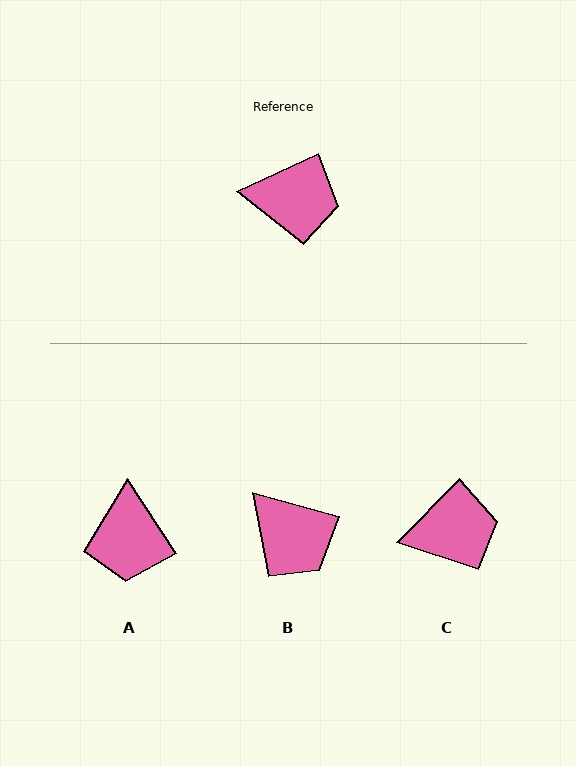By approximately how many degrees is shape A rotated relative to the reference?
Approximately 82 degrees clockwise.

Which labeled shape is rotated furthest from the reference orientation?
A, about 82 degrees away.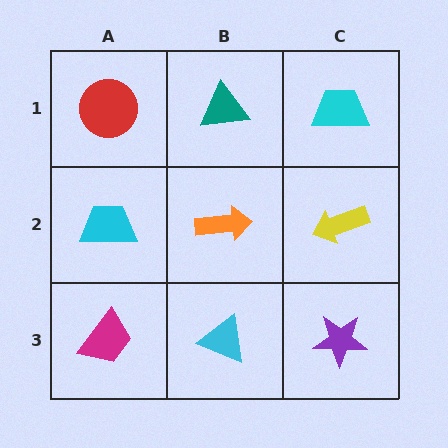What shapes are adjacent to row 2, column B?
A teal triangle (row 1, column B), a cyan triangle (row 3, column B), a cyan trapezoid (row 2, column A), a yellow arrow (row 2, column C).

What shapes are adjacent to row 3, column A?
A cyan trapezoid (row 2, column A), a cyan triangle (row 3, column B).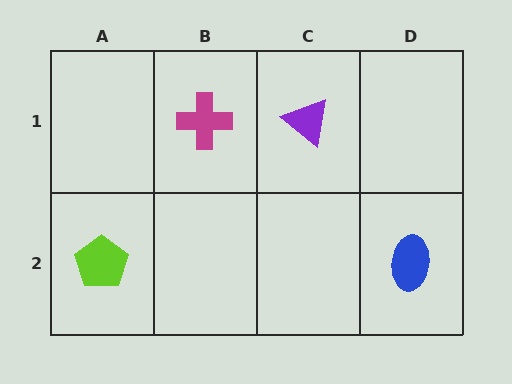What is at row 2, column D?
A blue ellipse.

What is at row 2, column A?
A lime pentagon.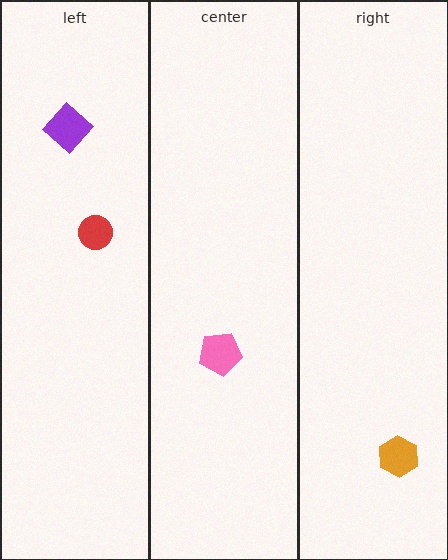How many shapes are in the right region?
1.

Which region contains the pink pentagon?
The center region.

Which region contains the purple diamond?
The left region.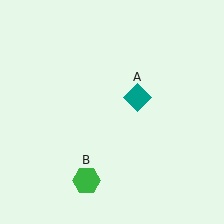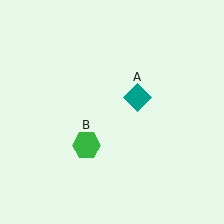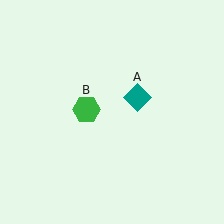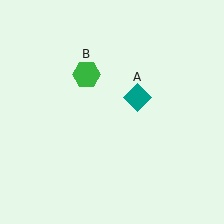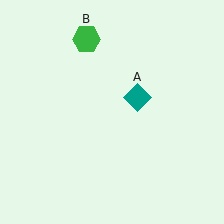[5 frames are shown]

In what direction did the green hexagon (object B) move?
The green hexagon (object B) moved up.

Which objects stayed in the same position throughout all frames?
Teal diamond (object A) remained stationary.